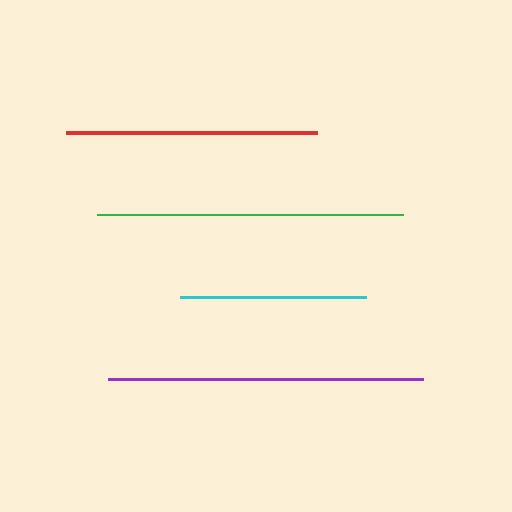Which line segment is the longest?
The purple line is the longest at approximately 315 pixels.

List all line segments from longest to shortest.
From longest to shortest: purple, green, red, cyan.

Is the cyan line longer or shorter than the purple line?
The purple line is longer than the cyan line.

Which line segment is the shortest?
The cyan line is the shortest at approximately 186 pixels.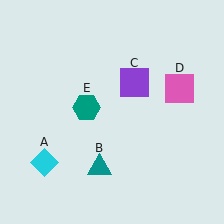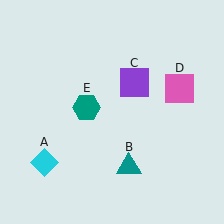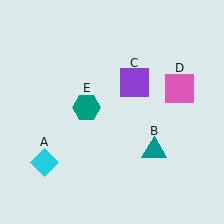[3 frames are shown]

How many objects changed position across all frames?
1 object changed position: teal triangle (object B).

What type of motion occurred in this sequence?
The teal triangle (object B) rotated counterclockwise around the center of the scene.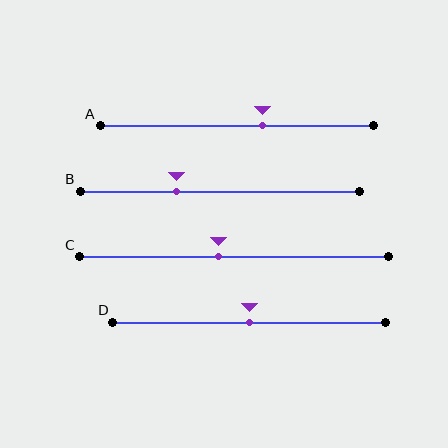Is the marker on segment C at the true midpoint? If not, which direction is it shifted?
No, the marker on segment C is shifted to the left by about 5% of the segment length.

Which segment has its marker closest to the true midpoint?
Segment D has its marker closest to the true midpoint.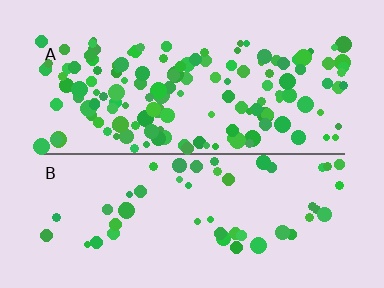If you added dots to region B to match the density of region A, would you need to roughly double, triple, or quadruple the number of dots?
Approximately triple.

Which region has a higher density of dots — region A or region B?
A (the top).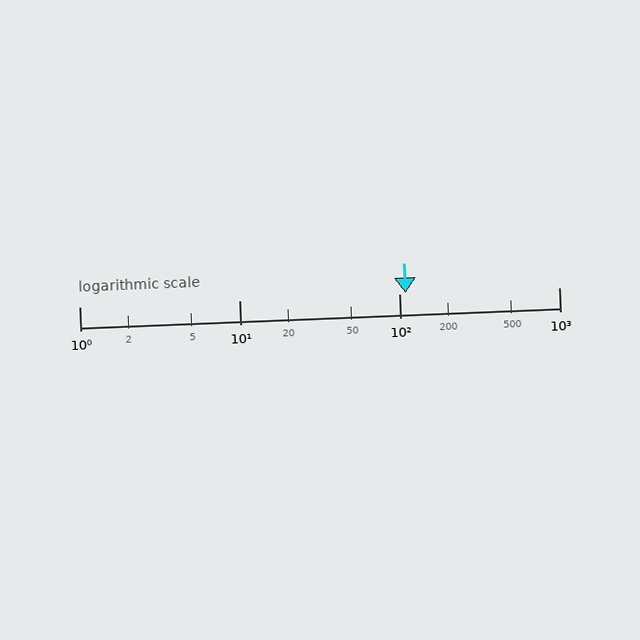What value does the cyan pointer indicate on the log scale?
The pointer indicates approximately 110.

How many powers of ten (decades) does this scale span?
The scale spans 3 decades, from 1 to 1000.